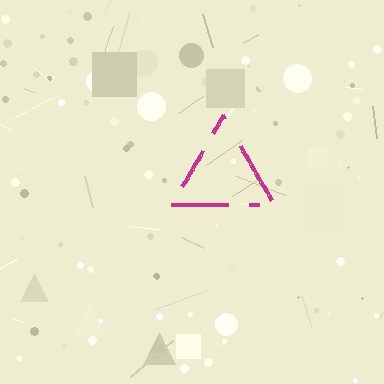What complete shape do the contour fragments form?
The contour fragments form a triangle.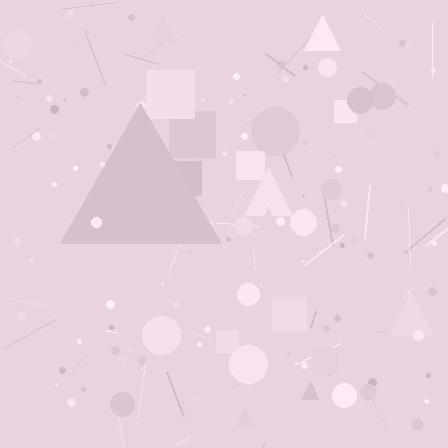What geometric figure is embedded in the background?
A triangle is embedded in the background.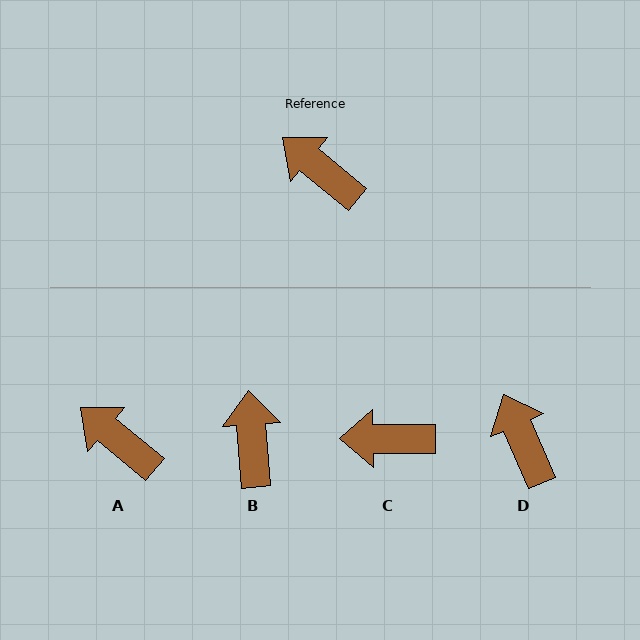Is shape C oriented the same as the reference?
No, it is off by about 40 degrees.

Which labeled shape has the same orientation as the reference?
A.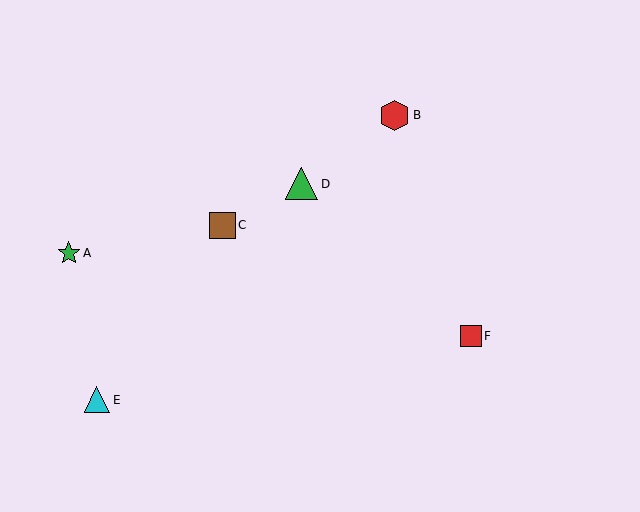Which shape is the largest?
The green triangle (labeled D) is the largest.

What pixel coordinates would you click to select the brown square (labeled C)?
Click at (223, 225) to select the brown square C.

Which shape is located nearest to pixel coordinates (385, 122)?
The red hexagon (labeled B) at (394, 115) is nearest to that location.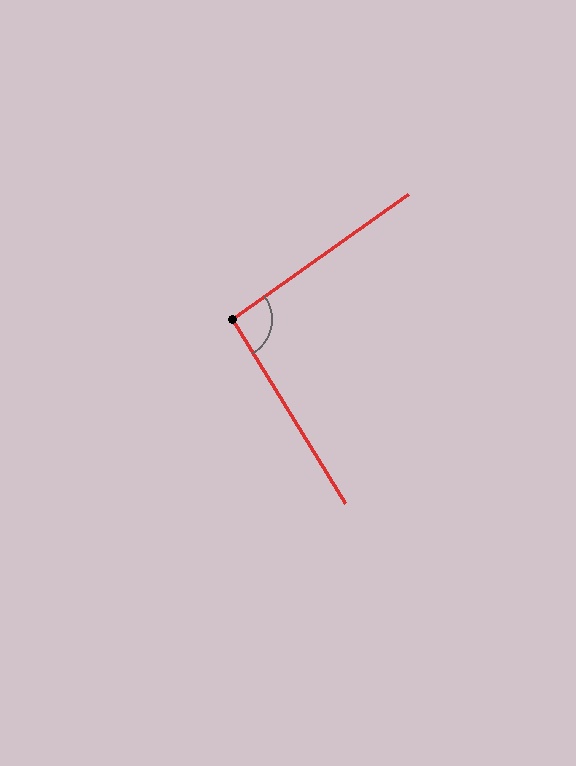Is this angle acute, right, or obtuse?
It is approximately a right angle.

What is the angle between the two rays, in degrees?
Approximately 94 degrees.